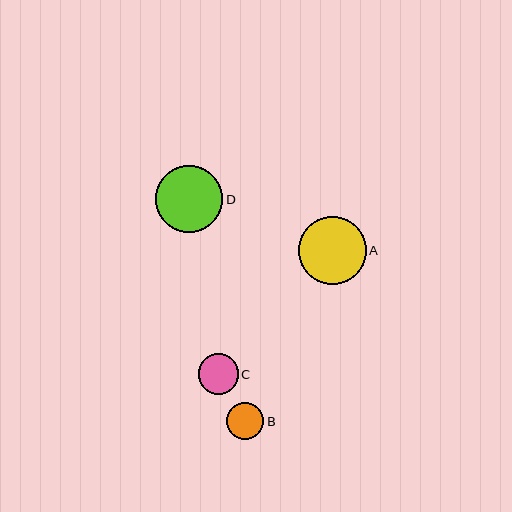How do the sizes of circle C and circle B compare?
Circle C and circle B are approximately the same size.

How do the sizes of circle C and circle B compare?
Circle C and circle B are approximately the same size.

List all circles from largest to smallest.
From largest to smallest: A, D, C, B.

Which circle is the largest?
Circle A is the largest with a size of approximately 68 pixels.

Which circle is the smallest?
Circle B is the smallest with a size of approximately 37 pixels.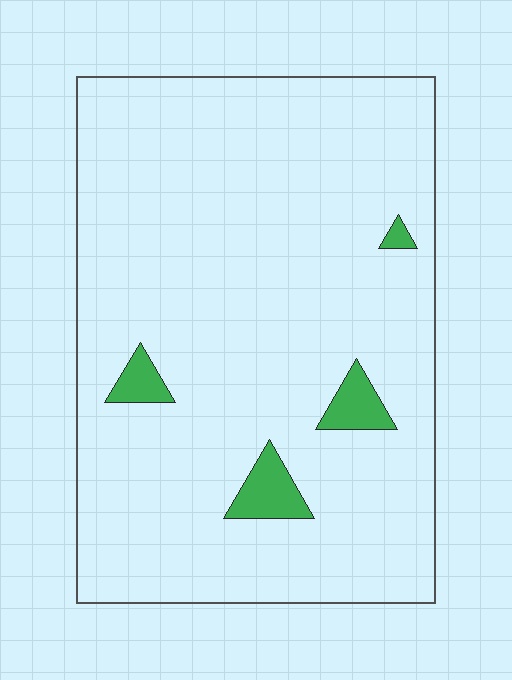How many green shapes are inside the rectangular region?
4.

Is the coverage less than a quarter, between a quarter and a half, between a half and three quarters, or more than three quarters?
Less than a quarter.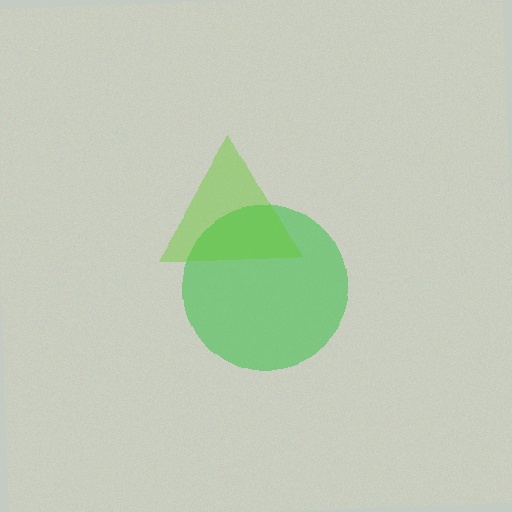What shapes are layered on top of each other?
The layered shapes are: a green circle, a lime triangle.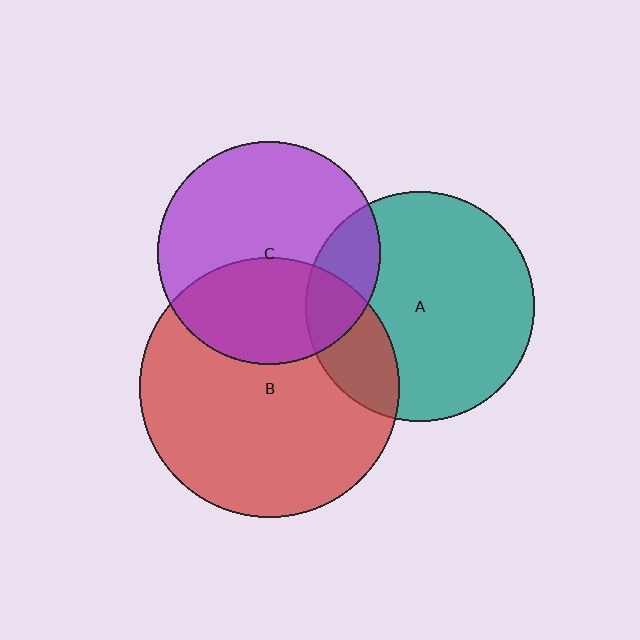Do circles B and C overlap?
Yes.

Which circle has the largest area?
Circle B (red).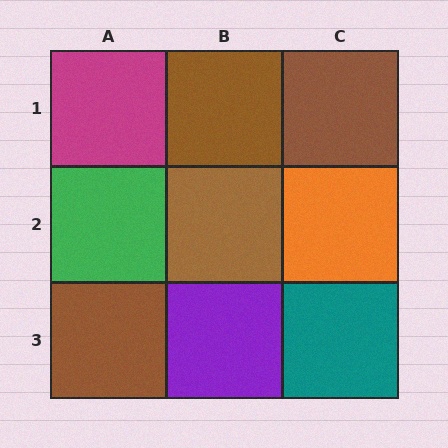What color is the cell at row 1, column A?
Magenta.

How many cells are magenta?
1 cell is magenta.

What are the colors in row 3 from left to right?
Brown, purple, teal.